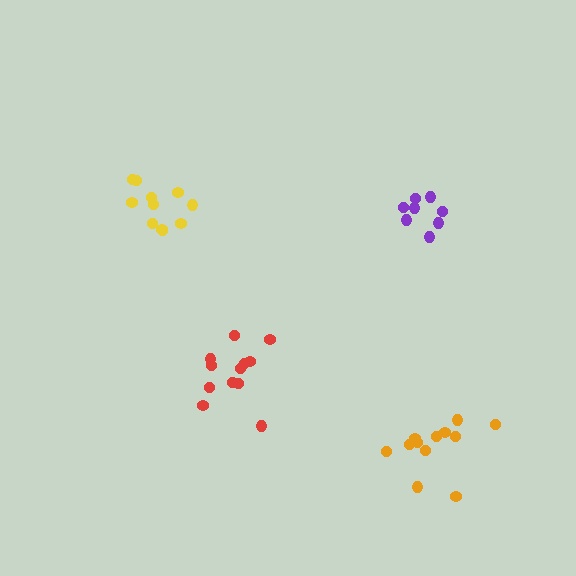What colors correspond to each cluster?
The clusters are colored: purple, orange, red, yellow.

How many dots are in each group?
Group 1: 8 dots, Group 2: 12 dots, Group 3: 12 dots, Group 4: 11 dots (43 total).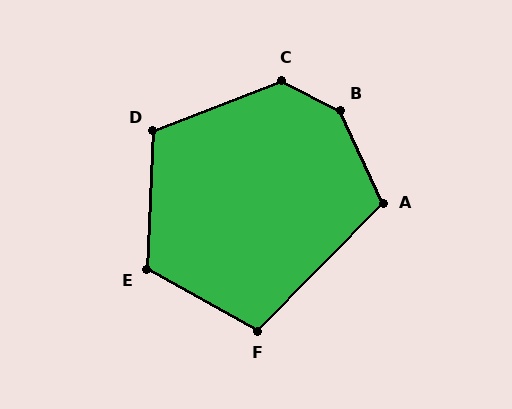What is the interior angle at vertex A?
Approximately 111 degrees (obtuse).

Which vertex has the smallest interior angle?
F, at approximately 105 degrees.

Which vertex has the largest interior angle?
B, at approximately 141 degrees.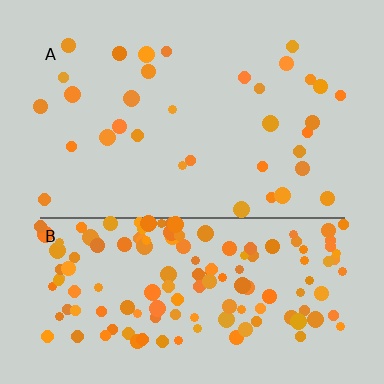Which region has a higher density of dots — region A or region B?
B (the bottom).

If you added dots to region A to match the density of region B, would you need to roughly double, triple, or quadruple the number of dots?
Approximately quadruple.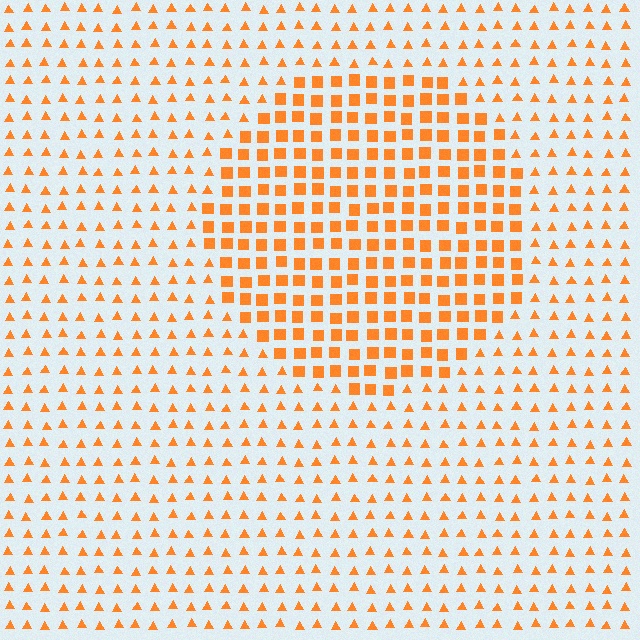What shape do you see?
I see a circle.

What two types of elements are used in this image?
The image uses squares inside the circle region and triangles outside it.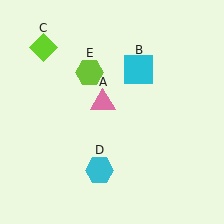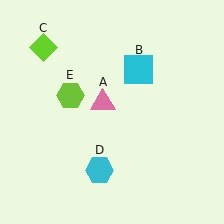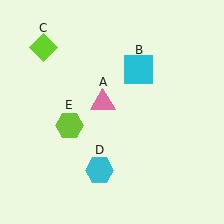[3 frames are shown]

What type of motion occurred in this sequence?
The lime hexagon (object E) rotated counterclockwise around the center of the scene.